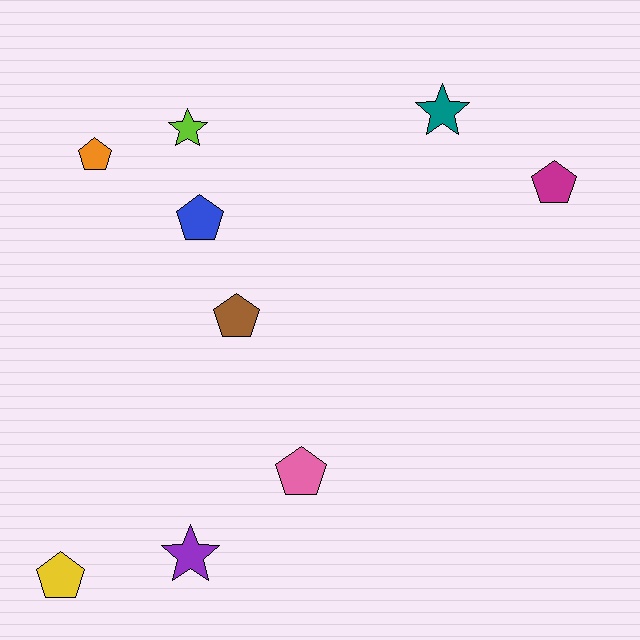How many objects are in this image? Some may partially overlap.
There are 9 objects.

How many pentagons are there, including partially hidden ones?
There are 6 pentagons.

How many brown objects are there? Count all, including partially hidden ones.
There is 1 brown object.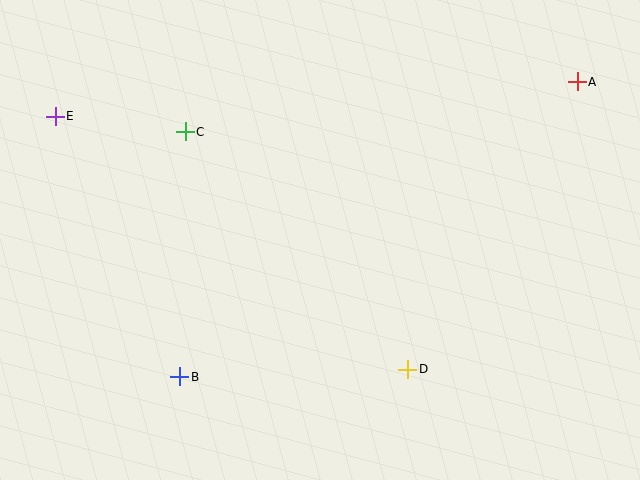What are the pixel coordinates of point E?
Point E is at (55, 116).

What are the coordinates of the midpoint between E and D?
The midpoint between E and D is at (232, 243).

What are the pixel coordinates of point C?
Point C is at (185, 132).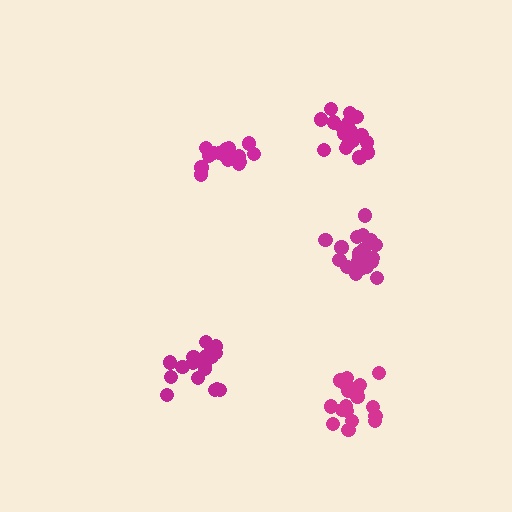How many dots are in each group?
Group 1: 18 dots, Group 2: 15 dots, Group 3: 19 dots, Group 4: 20 dots, Group 5: 19 dots (91 total).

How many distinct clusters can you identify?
There are 5 distinct clusters.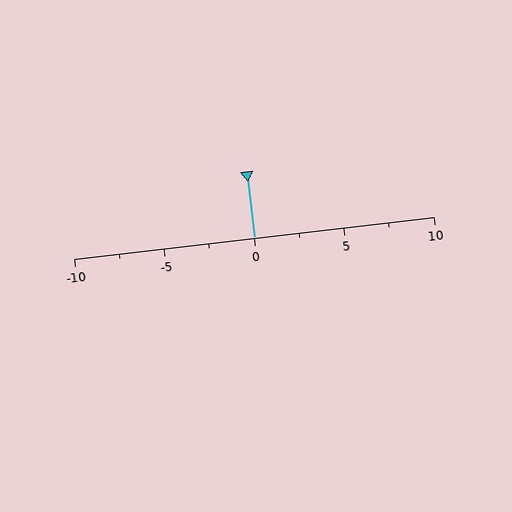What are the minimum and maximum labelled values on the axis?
The axis runs from -10 to 10.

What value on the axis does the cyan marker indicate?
The marker indicates approximately 0.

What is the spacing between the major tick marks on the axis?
The major ticks are spaced 5 apart.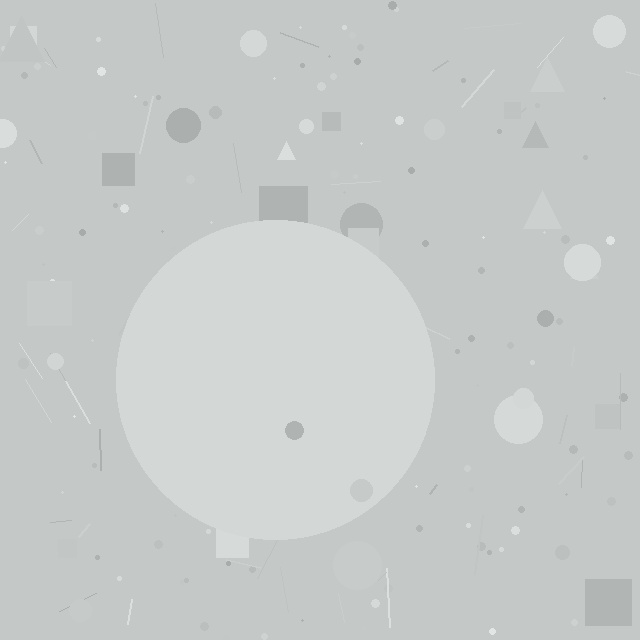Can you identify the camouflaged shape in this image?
The camouflaged shape is a circle.